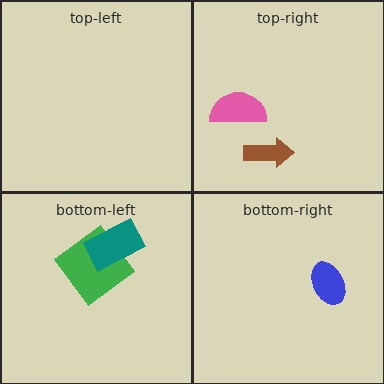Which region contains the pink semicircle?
The top-right region.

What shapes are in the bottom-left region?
The green diamond, the teal rectangle.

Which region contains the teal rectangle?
The bottom-left region.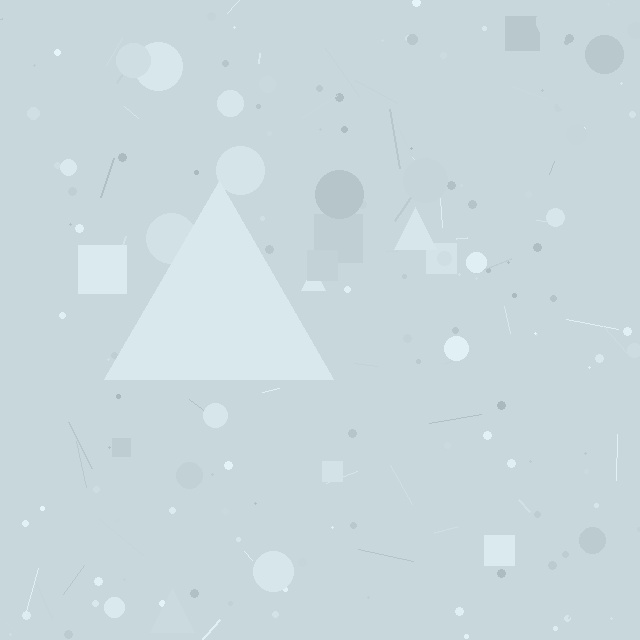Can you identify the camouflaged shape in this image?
The camouflaged shape is a triangle.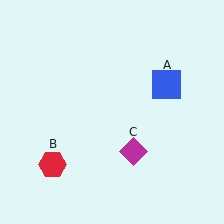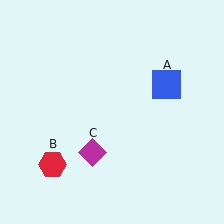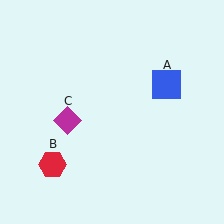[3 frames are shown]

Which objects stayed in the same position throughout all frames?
Blue square (object A) and red hexagon (object B) remained stationary.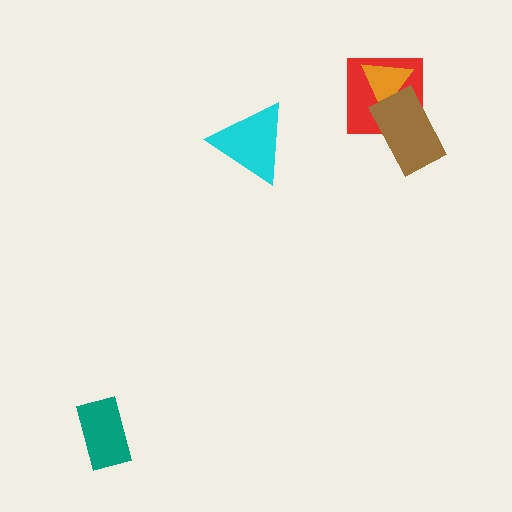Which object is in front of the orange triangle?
The brown rectangle is in front of the orange triangle.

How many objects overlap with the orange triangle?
2 objects overlap with the orange triangle.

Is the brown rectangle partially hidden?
No, no other shape covers it.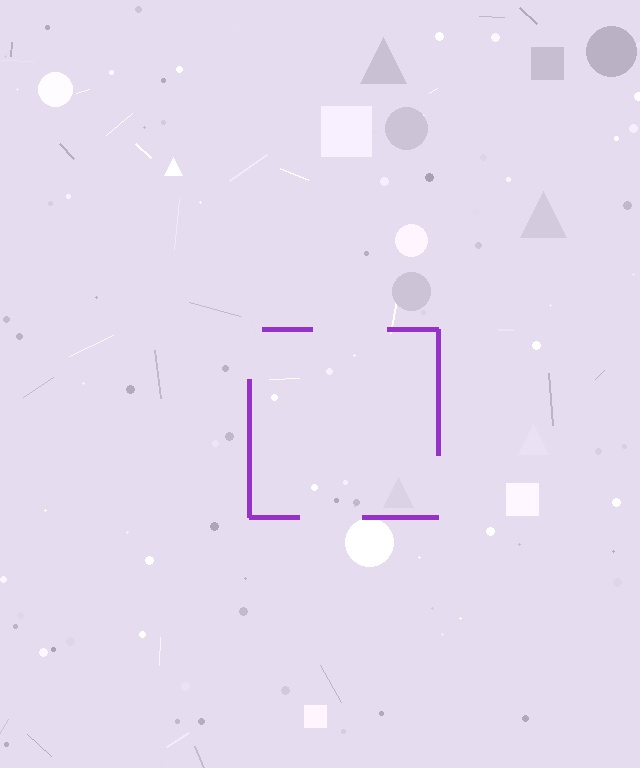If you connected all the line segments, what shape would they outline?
They would outline a square.